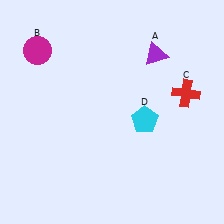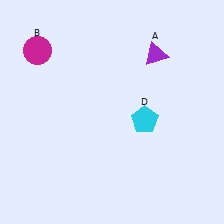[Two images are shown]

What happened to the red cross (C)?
The red cross (C) was removed in Image 2. It was in the top-right area of Image 1.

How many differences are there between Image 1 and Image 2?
There is 1 difference between the two images.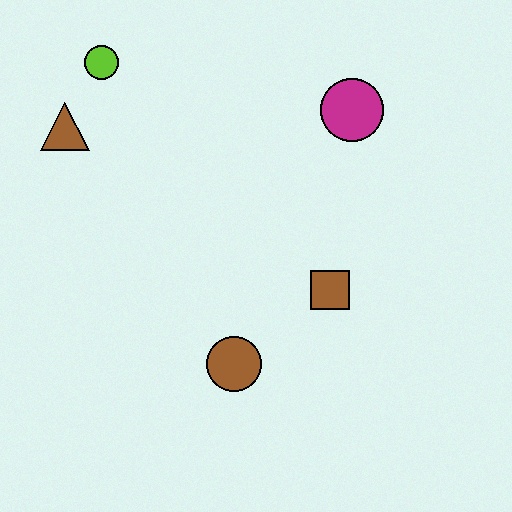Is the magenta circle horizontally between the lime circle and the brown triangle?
No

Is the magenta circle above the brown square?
Yes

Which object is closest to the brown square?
The brown circle is closest to the brown square.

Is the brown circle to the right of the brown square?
No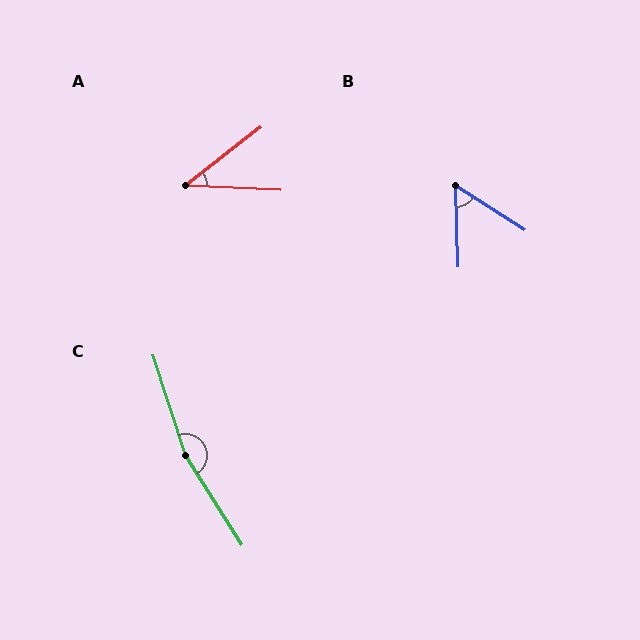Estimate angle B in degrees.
Approximately 56 degrees.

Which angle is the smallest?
A, at approximately 40 degrees.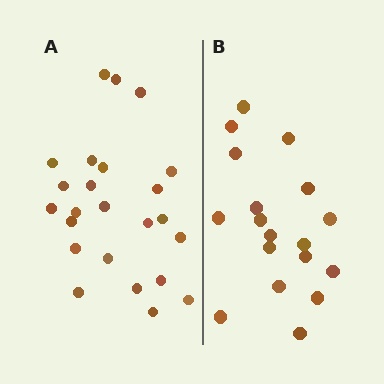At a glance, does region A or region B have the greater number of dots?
Region A (the left region) has more dots.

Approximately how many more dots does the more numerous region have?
Region A has about 6 more dots than region B.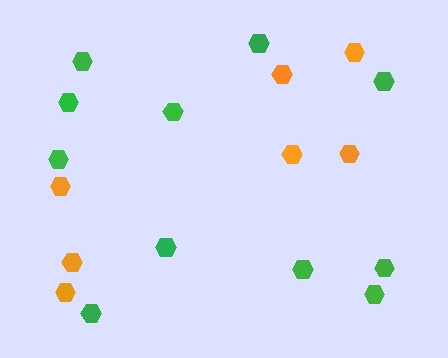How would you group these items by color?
There are 2 groups: one group of green hexagons (11) and one group of orange hexagons (7).